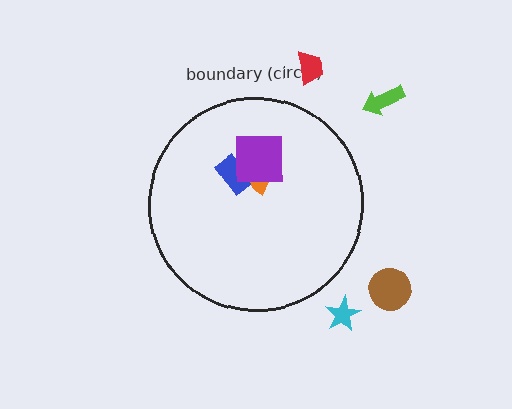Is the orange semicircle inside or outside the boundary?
Inside.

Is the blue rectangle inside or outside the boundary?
Inside.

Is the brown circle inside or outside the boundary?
Outside.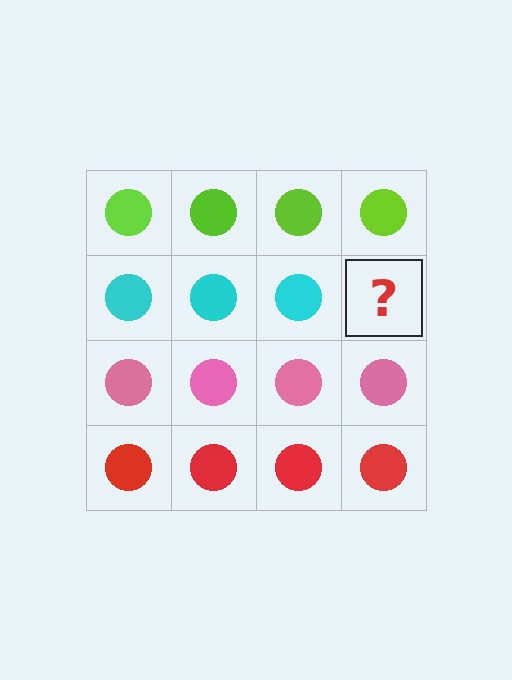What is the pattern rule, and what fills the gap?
The rule is that each row has a consistent color. The gap should be filled with a cyan circle.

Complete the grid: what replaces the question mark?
The question mark should be replaced with a cyan circle.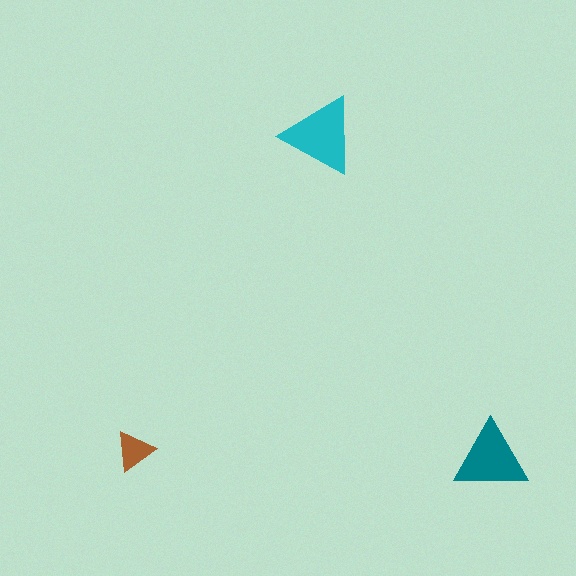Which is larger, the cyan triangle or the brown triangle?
The cyan one.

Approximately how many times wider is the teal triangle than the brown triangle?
About 2 times wider.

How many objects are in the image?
There are 3 objects in the image.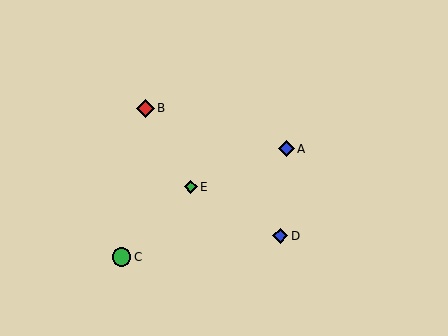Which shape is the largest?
The green circle (labeled C) is the largest.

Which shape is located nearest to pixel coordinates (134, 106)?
The red diamond (labeled B) at (145, 108) is nearest to that location.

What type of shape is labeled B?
Shape B is a red diamond.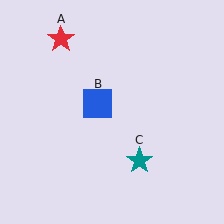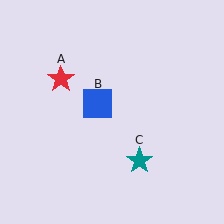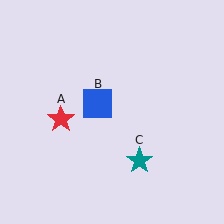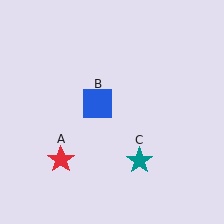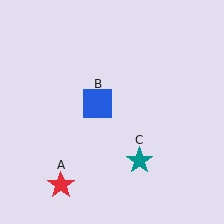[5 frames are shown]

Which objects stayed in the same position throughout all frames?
Blue square (object B) and teal star (object C) remained stationary.